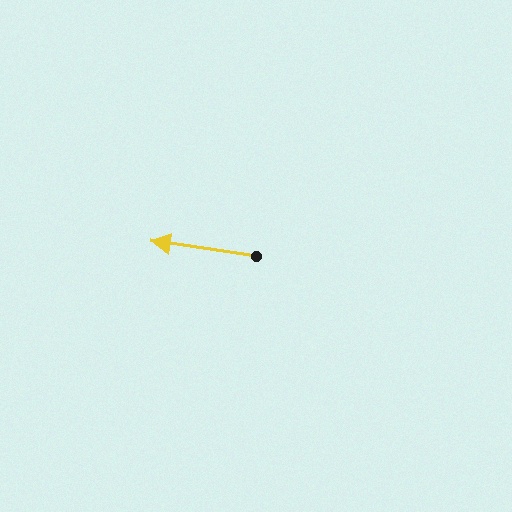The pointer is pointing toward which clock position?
Roughly 9 o'clock.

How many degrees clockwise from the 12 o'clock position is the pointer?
Approximately 278 degrees.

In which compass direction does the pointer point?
West.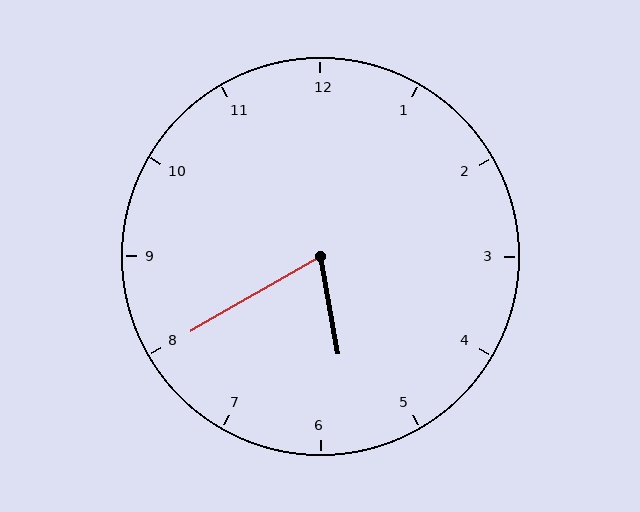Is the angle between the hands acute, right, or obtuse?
It is acute.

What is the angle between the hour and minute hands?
Approximately 70 degrees.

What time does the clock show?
5:40.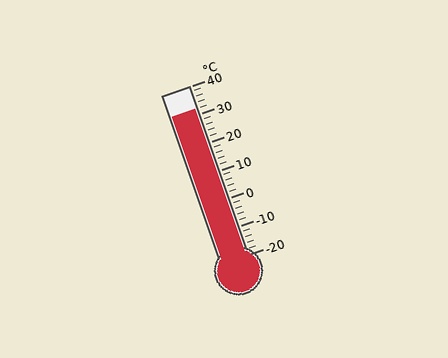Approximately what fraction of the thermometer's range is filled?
The thermometer is filled to approximately 85% of its range.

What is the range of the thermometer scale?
The thermometer scale ranges from -20°C to 40°C.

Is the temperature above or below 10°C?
The temperature is above 10°C.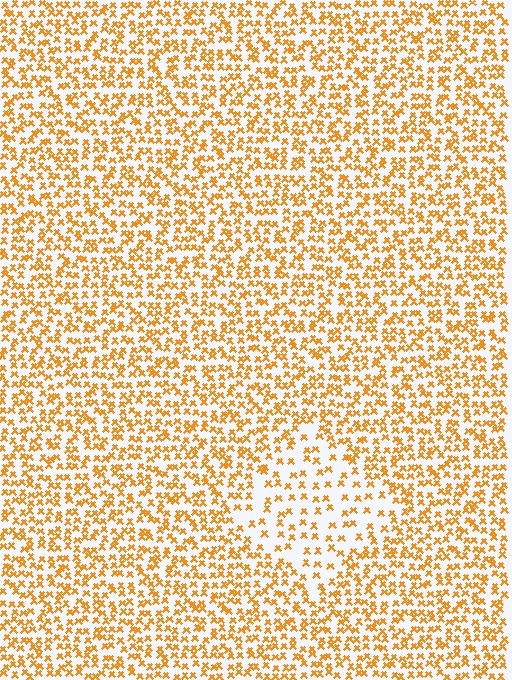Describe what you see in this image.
The image contains small orange elements arranged at two different densities. A diamond-shaped region is visible where the elements are less densely packed than the surrounding area.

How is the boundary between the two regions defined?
The boundary is defined by a change in element density (approximately 2.0x ratio). All elements are the same color, size, and shape.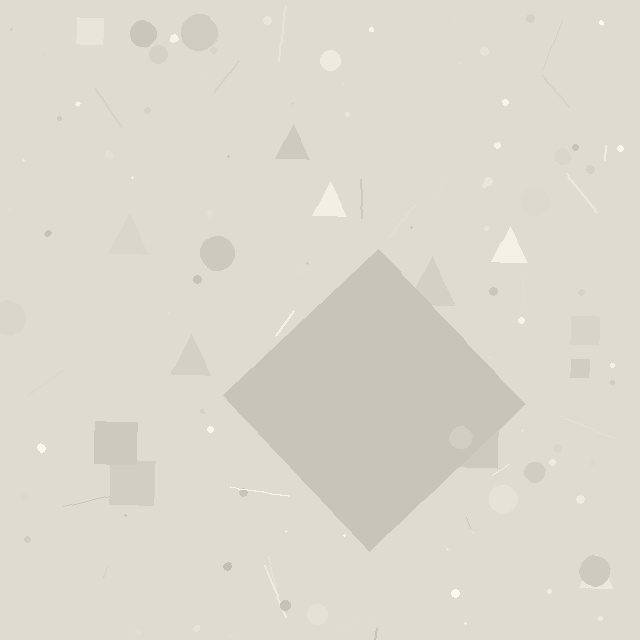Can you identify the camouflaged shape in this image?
The camouflaged shape is a diamond.